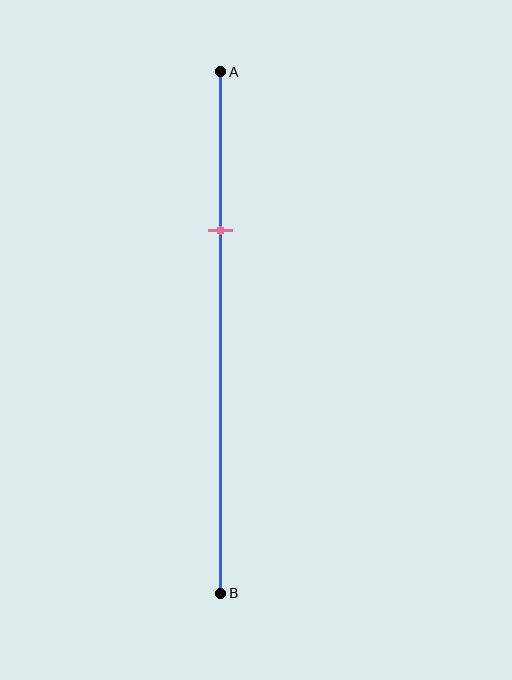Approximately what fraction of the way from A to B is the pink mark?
The pink mark is approximately 30% of the way from A to B.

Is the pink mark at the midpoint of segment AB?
No, the mark is at about 30% from A, not at the 50% midpoint.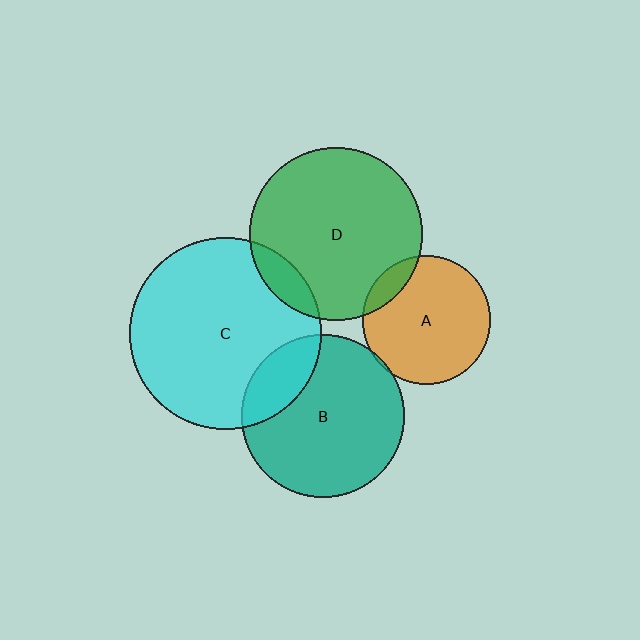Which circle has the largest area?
Circle C (cyan).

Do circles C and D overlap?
Yes.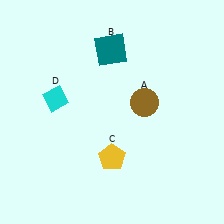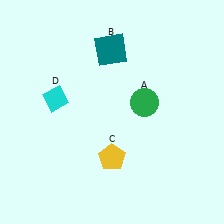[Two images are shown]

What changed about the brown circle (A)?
In Image 1, A is brown. In Image 2, it changed to green.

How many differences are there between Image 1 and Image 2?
There is 1 difference between the two images.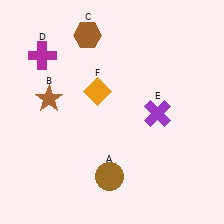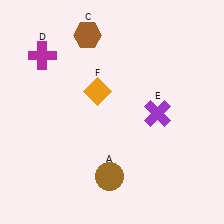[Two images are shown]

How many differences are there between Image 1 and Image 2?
There is 1 difference between the two images.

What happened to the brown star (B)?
The brown star (B) was removed in Image 2. It was in the top-left area of Image 1.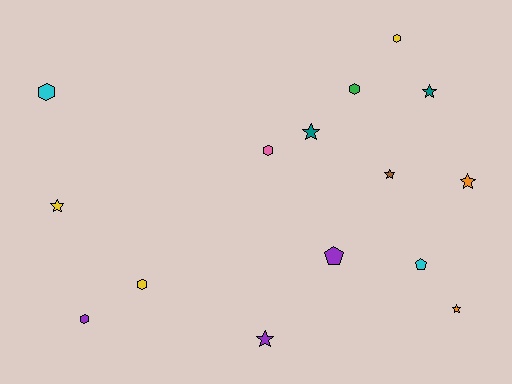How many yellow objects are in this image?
There are 3 yellow objects.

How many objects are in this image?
There are 15 objects.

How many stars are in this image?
There are 7 stars.